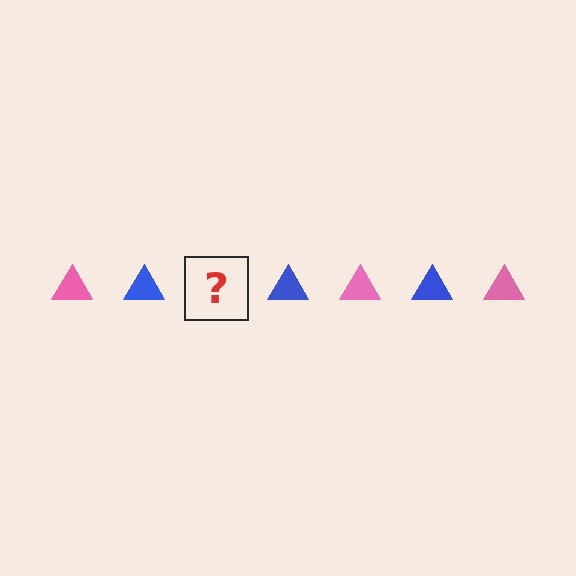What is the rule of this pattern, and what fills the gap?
The rule is that the pattern cycles through pink, blue triangles. The gap should be filled with a pink triangle.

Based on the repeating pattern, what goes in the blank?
The blank should be a pink triangle.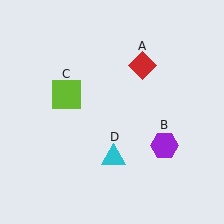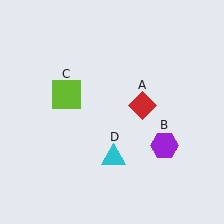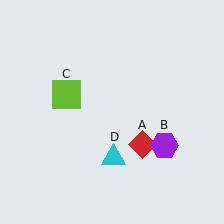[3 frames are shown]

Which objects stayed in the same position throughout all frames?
Purple hexagon (object B) and lime square (object C) and cyan triangle (object D) remained stationary.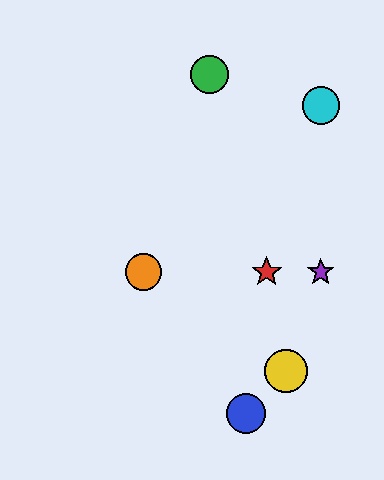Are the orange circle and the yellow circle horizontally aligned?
No, the orange circle is at y≈272 and the yellow circle is at y≈371.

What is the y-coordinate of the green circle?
The green circle is at y≈75.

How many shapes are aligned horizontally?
3 shapes (the red star, the purple star, the orange circle) are aligned horizontally.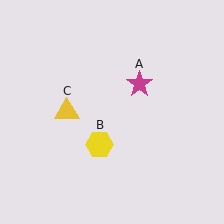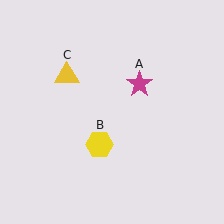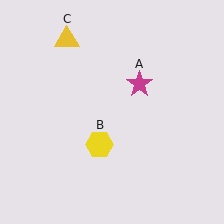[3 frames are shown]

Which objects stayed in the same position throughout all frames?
Magenta star (object A) and yellow hexagon (object B) remained stationary.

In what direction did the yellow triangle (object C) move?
The yellow triangle (object C) moved up.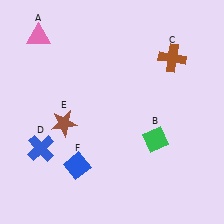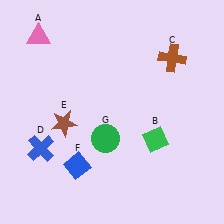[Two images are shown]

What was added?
A green circle (G) was added in Image 2.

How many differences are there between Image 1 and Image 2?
There is 1 difference between the two images.